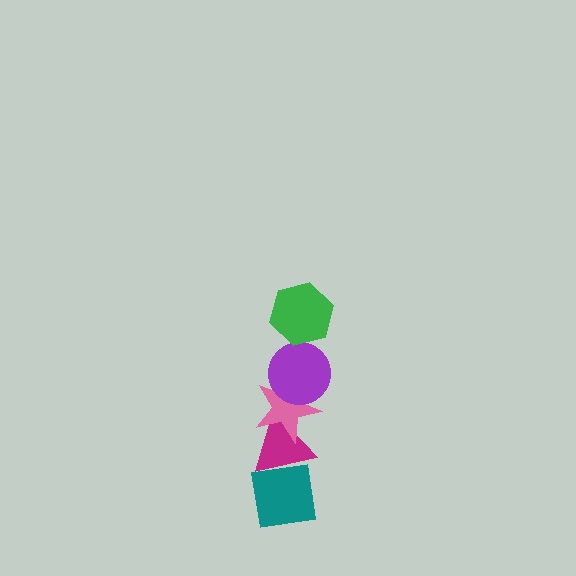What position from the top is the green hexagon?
The green hexagon is 1st from the top.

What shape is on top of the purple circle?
The green hexagon is on top of the purple circle.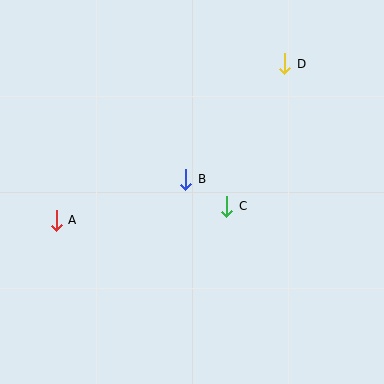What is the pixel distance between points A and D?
The distance between A and D is 277 pixels.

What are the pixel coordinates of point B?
Point B is at (186, 179).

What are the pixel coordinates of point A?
Point A is at (56, 220).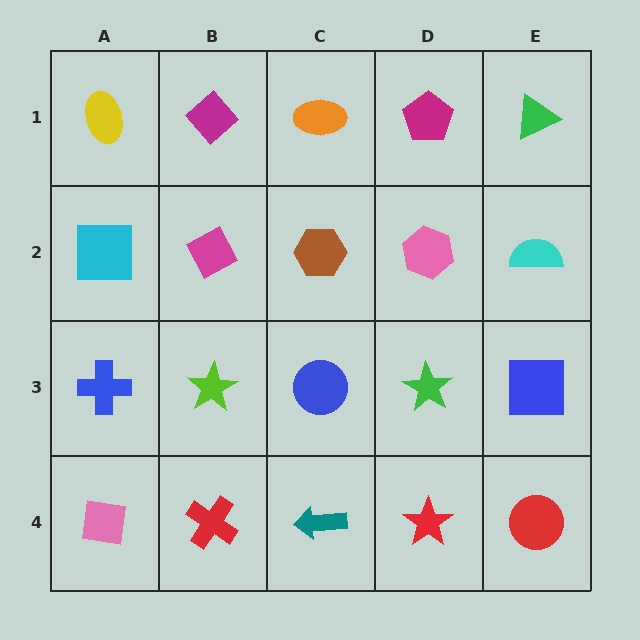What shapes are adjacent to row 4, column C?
A blue circle (row 3, column C), a red cross (row 4, column B), a red star (row 4, column D).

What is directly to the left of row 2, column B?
A cyan square.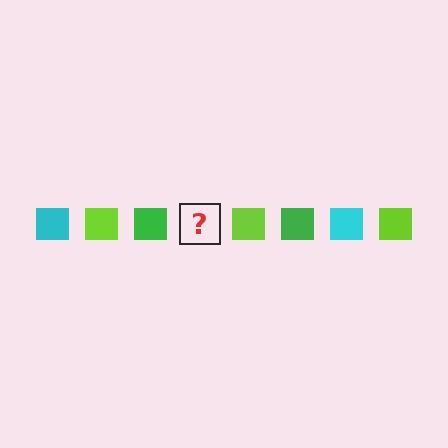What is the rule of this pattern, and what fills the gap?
The rule is that the pattern cycles through cyan, lime, green squares. The gap should be filled with a cyan square.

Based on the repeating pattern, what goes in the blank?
The blank should be a cyan square.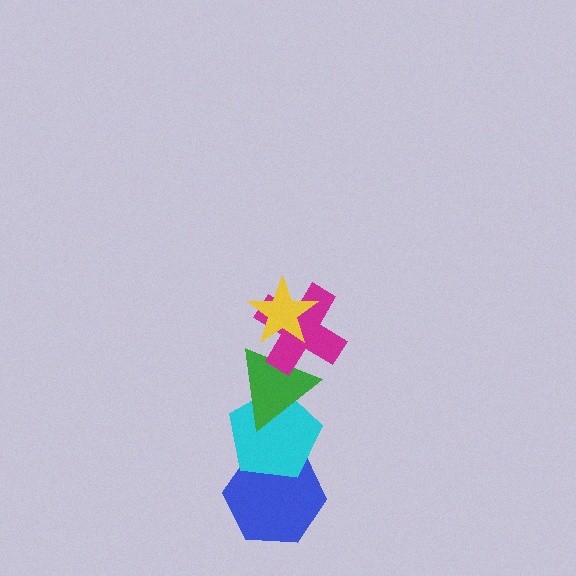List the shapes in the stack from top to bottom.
From top to bottom: the yellow star, the magenta cross, the green triangle, the cyan pentagon, the blue hexagon.